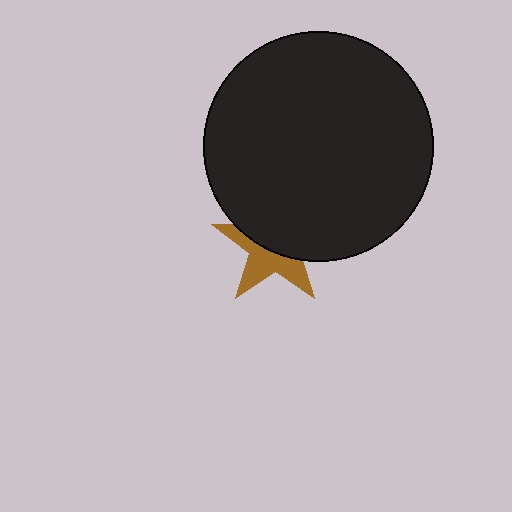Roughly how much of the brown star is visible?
About half of it is visible (roughly 45%).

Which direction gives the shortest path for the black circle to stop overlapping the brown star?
Moving up gives the shortest separation.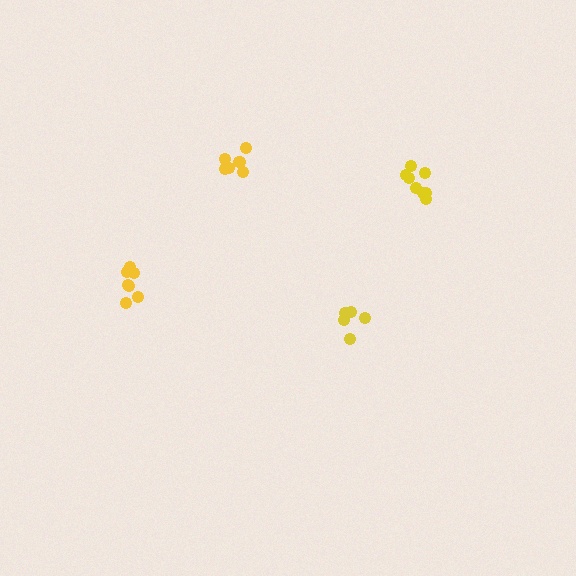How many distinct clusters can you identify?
There are 4 distinct clusters.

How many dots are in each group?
Group 1: 8 dots, Group 2: 5 dots, Group 3: 7 dots, Group 4: 6 dots (26 total).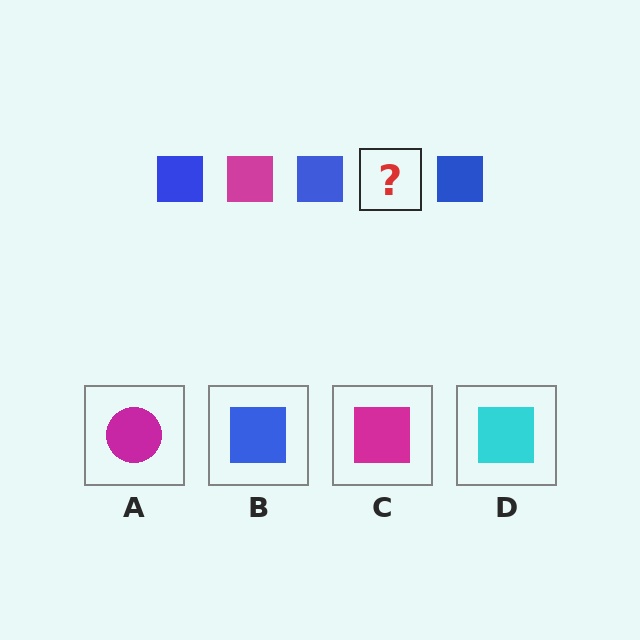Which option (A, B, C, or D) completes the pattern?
C.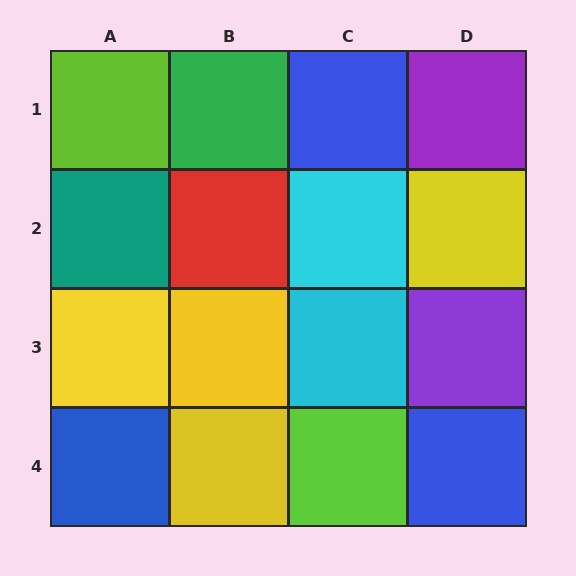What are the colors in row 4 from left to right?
Blue, yellow, lime, blue.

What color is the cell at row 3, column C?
Cyan.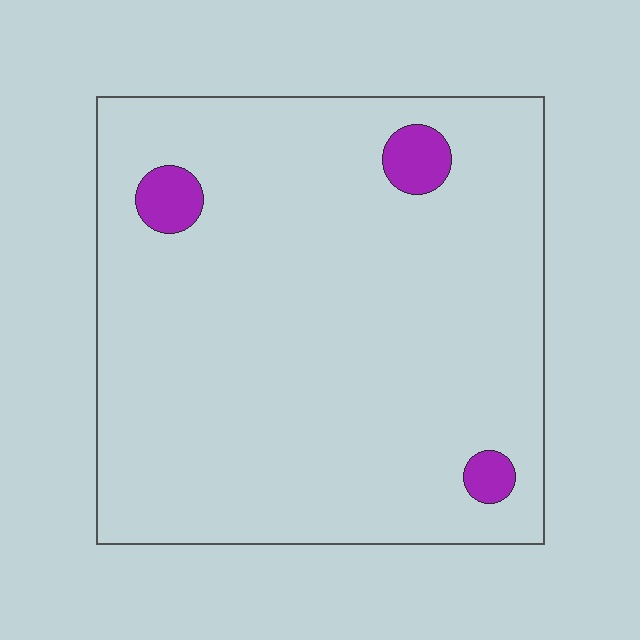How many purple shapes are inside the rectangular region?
3.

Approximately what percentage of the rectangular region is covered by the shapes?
Approximately 5%.